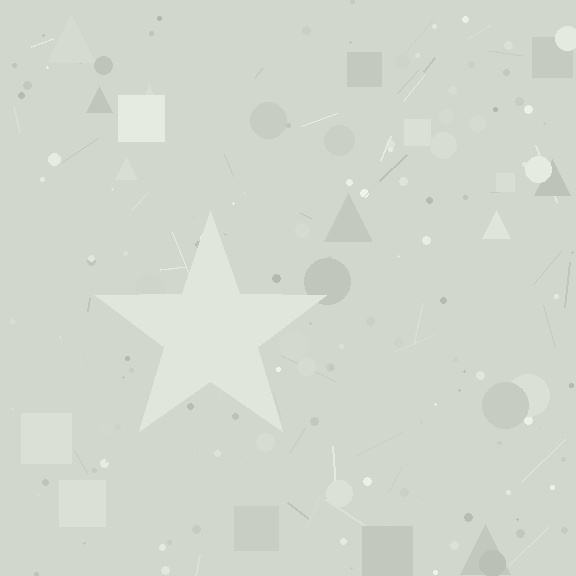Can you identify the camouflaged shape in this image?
The camouflaged shape is a star.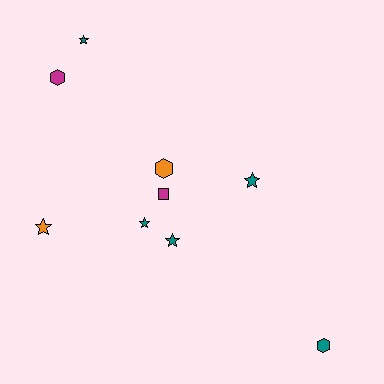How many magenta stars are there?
There are no magenta stars.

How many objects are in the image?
There are 9 objects.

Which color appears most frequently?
Teal, with 5 objects.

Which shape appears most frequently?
Star, with 5 objects.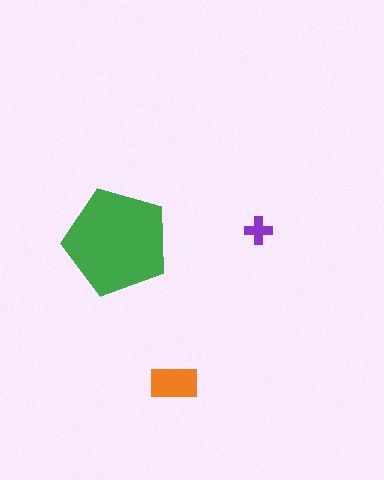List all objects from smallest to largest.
The purple cross, the orange rectangle, the green pentagon.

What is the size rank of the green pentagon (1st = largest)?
1st.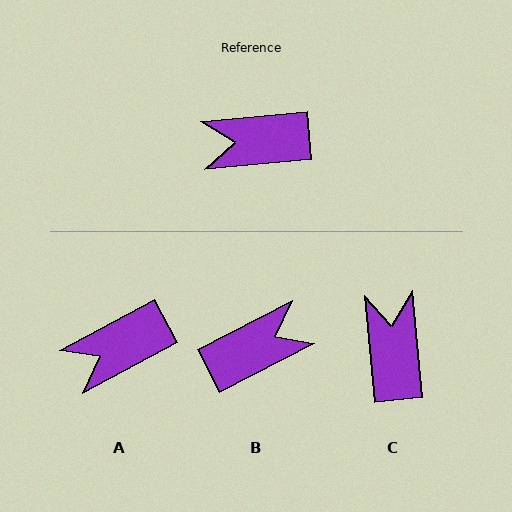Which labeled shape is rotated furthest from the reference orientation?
B, about 158 degrees away.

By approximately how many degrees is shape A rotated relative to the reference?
Approximately 23 degrees counter-clockwise.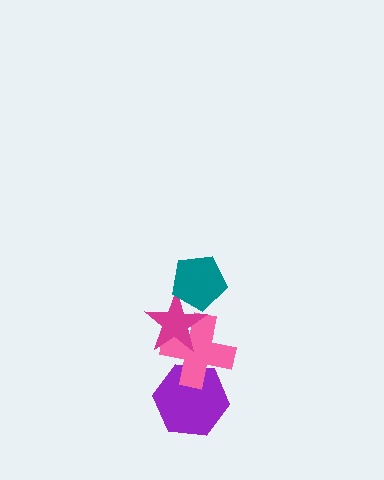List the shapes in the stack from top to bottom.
From top to bottom: the teal pentagon, the magenta star, the pink cross, the purple hexagon.